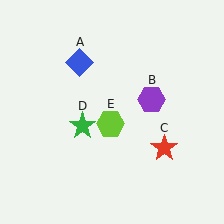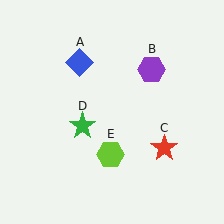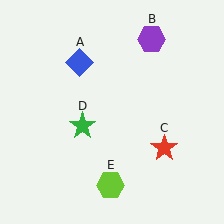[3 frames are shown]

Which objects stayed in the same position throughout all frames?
Blue diamond (object A) and red star (object C) and green star (object D) remained stationary.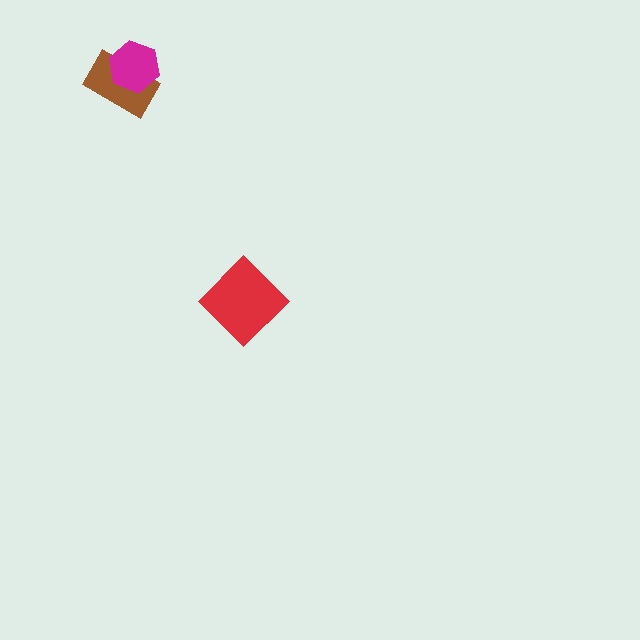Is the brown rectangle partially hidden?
Yes, it is partially covered by another shape.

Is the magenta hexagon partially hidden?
No, no other shape covers it.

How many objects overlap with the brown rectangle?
1 object overlaps with the brown rectangle.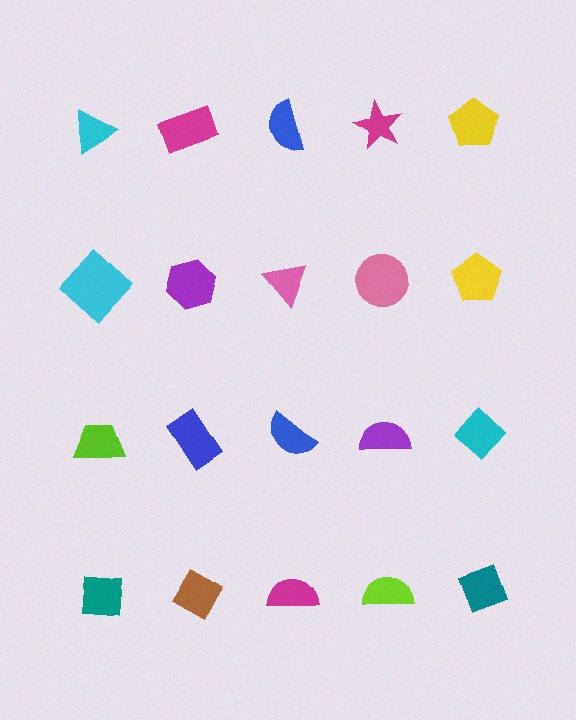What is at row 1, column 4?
A magenta star.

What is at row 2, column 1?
A cyan diamond.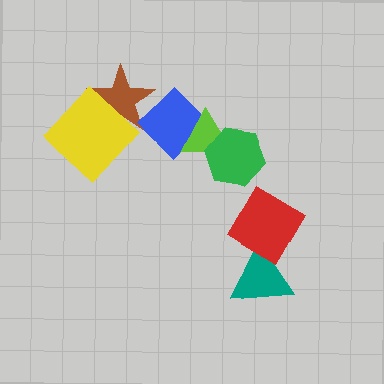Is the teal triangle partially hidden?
Yes, it is partially covered by another shape.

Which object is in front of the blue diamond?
The lime triangle is in front of the blue diamond.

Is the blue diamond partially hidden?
Yes, it is partially covered by another shape.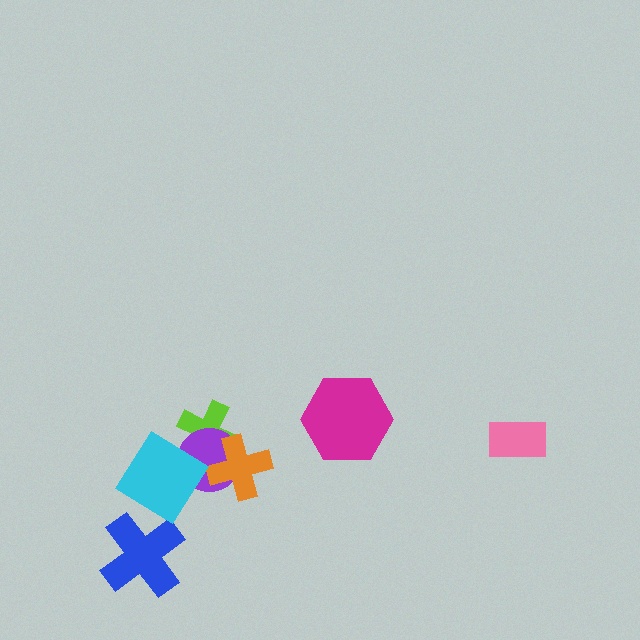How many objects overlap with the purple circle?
3 objects overlap with the purple circle.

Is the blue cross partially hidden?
Yes, it is partially covered by another shape.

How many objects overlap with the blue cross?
1 object overlaps with the blue cross.